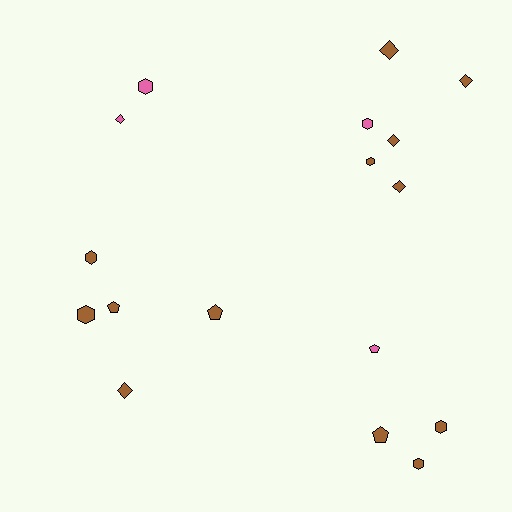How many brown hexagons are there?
There are 5 brown hexagons.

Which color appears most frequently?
Brown, with 13 objects.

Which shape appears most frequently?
Hexagon, with 7 objects.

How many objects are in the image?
There are 17 objects.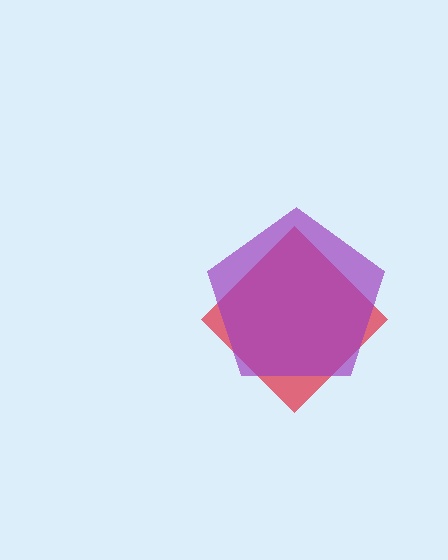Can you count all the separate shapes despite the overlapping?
Yes, there are 2 separate shapes.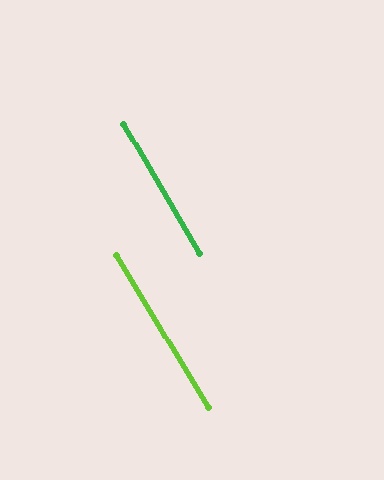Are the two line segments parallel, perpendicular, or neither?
Parallel — their directions differ by only 0.7°.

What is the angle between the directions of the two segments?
Approximately 1 degree.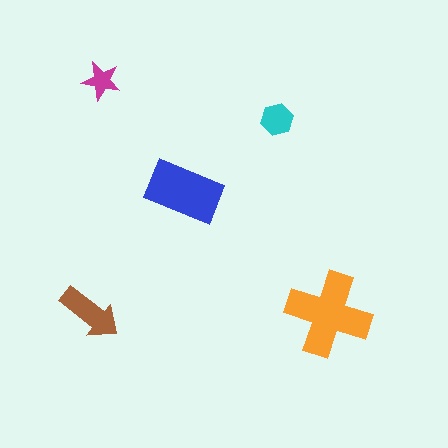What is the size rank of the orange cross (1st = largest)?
1st.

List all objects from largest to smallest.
The orange cross, the blue rectangle, the brown arrow, the cyan hexagon, the magenta star.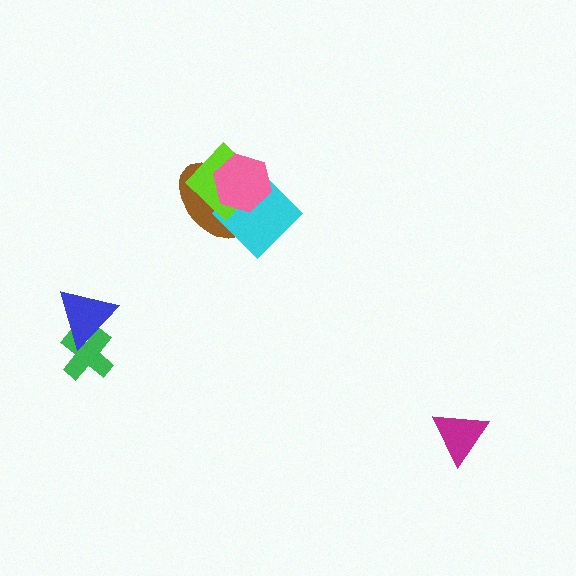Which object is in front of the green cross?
The blue triangle is in front of the green cross.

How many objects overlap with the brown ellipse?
3 objects overlap with the brown ellipse.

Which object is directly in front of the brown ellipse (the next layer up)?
The cyan diamond is directly in front of the brown ellipse.